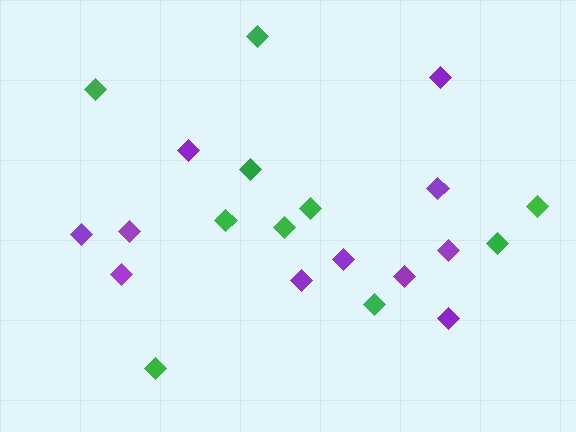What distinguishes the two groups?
There are 2 groups: one group of green diamonds (10) and one group of purple diamonds (11).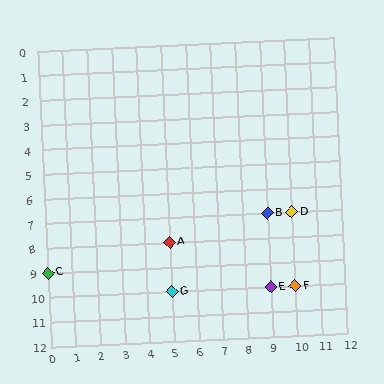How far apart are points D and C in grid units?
Points D and C are 10 columns and 2 rows apart (about 10.2 grid units diagonally).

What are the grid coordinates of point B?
Point B is at grid coordinates (9, 7).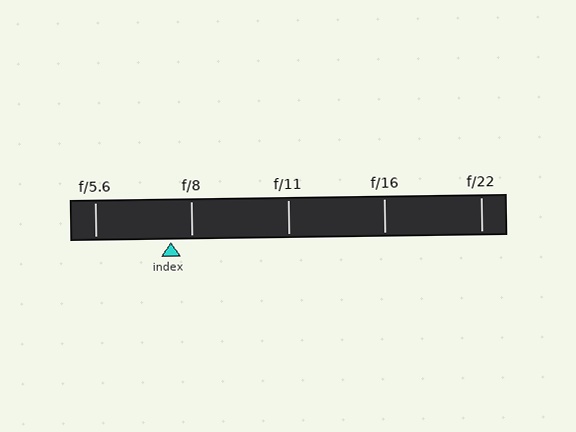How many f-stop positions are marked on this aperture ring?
There are 5 f-stop positions marked.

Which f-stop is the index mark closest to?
The index mark is closest to f/8.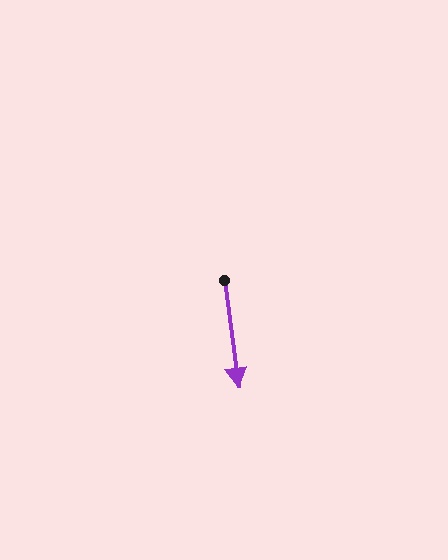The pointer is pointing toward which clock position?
Roughly 6 o'clock.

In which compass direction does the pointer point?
South.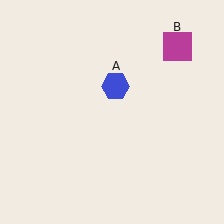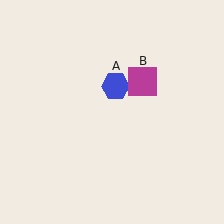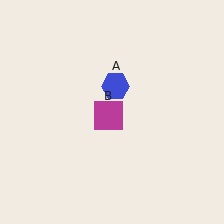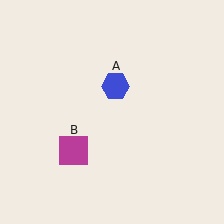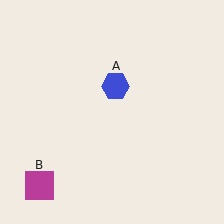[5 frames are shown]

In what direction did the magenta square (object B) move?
The magenta square (object B) moved down and to the left.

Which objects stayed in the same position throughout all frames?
Blue hexagon (object A) remained stationary.